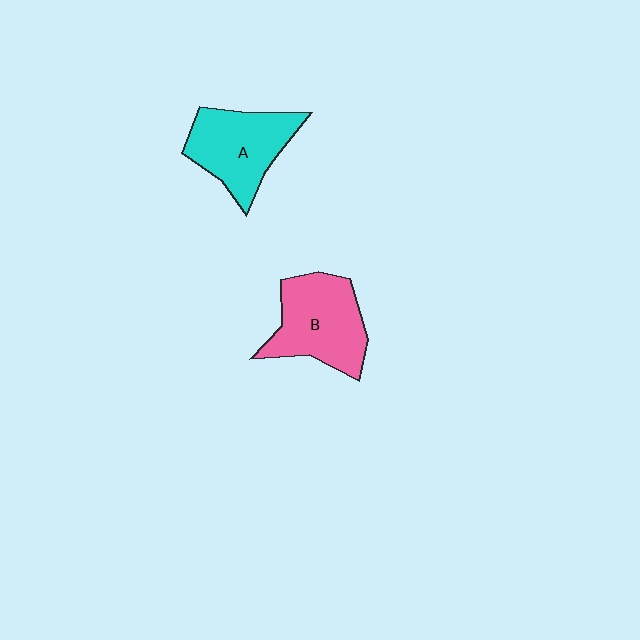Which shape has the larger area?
Shape B (pink).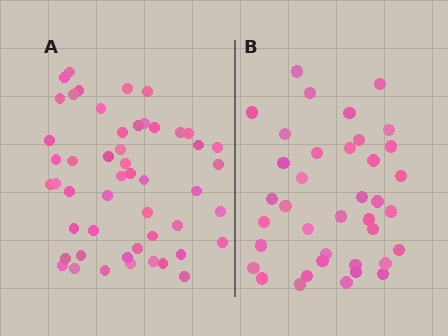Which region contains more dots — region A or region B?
Region A (the left region) has more dots.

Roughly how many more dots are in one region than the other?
Region A has roughly 12 or so more dots than region B.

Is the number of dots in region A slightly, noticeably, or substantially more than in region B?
Region A has noticeably more, but not dramatically so. The ratio is roughly 1.3 to 1.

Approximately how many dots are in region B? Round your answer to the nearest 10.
About 40 dots. (The exact count is 38, which rounds to 40.)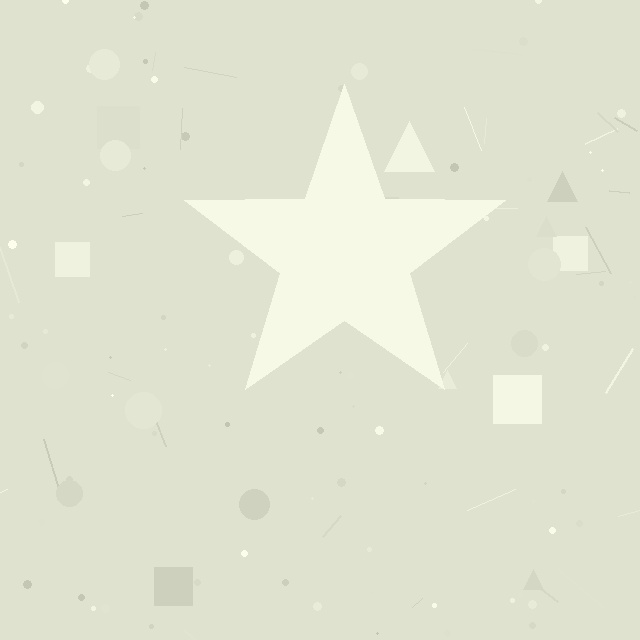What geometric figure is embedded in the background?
A star is embedded in the background.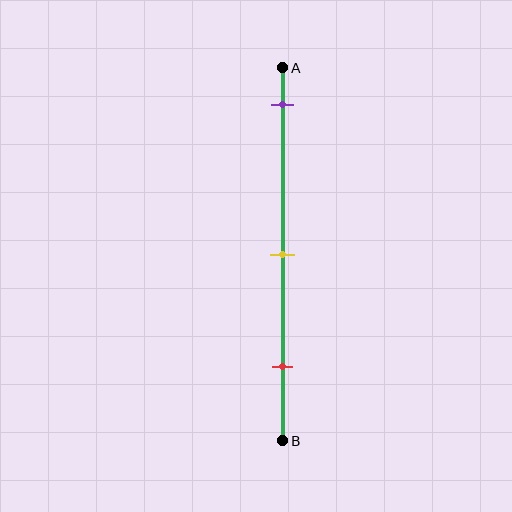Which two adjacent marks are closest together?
The yellow and red marks are the closest adjacent pair.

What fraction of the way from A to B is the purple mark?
The purple mark is approximately 10% (0.1) of the way from A to B.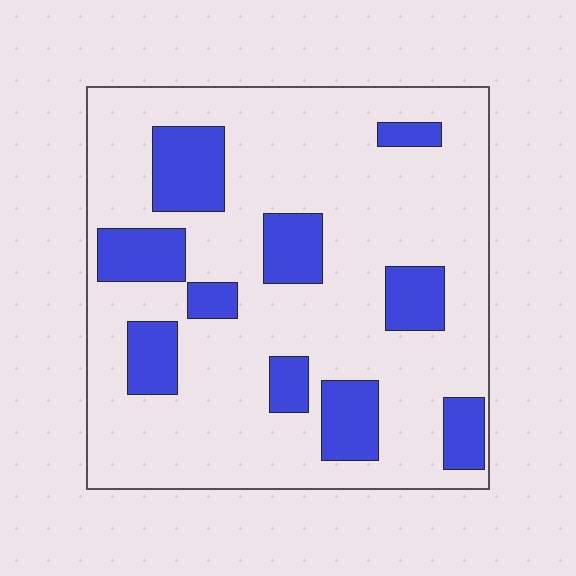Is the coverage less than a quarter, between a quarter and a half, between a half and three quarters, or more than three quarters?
Less than a quarter.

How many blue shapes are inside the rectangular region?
10.